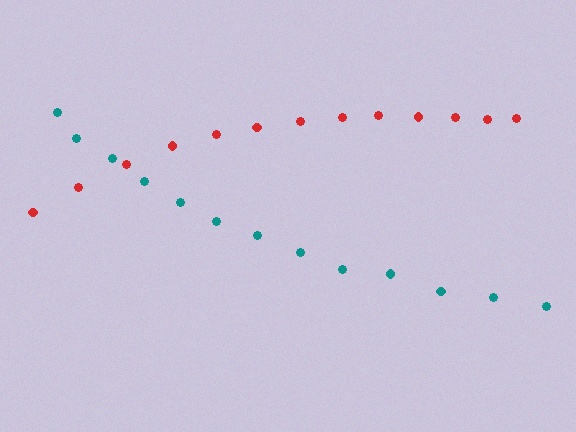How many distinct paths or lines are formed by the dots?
There are 2 distinct paths.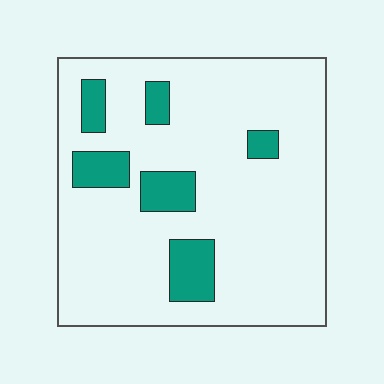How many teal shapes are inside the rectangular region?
6.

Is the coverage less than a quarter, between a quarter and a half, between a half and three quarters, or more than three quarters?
Less than a quarter.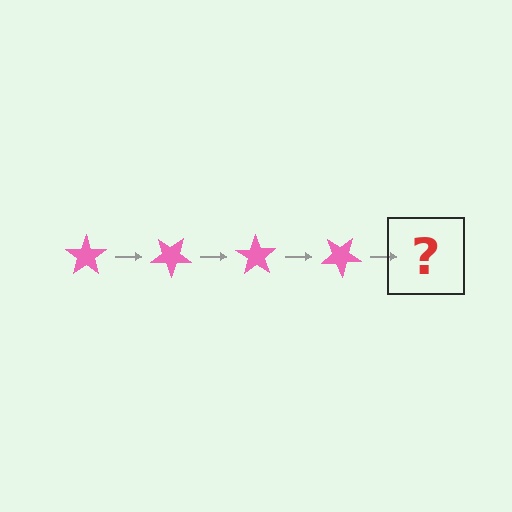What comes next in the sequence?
The next element should be a pink star rotated 140 degrees.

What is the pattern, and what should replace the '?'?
The pattern is that the star rotates 35 degrees each step. The '?' should be a pink star rotated 140 degrees.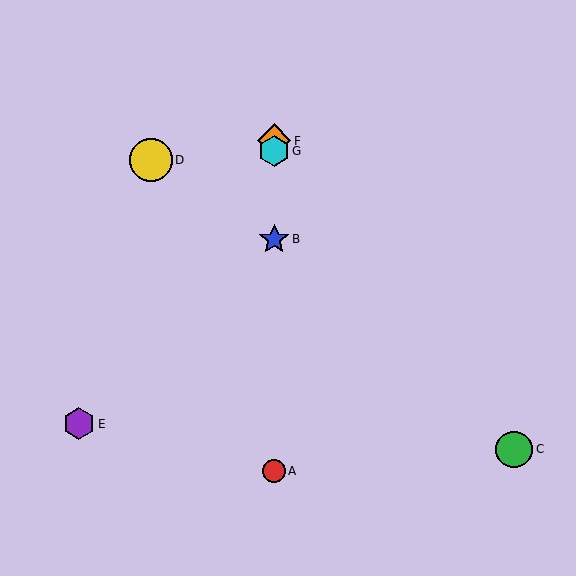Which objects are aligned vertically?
Objects A, B, F, G are aligned vertically.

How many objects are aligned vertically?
4 objects (A, B, F, G) are aligned vertically.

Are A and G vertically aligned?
Yes, both are at x≈274.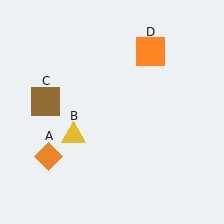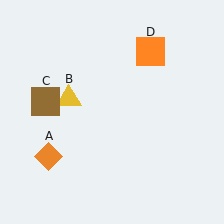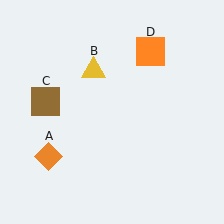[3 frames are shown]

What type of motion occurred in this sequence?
The yellow triangle (object B) rotated clockwise around the center of the scene.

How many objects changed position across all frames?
1 object changed position: yellow triangle (object B).